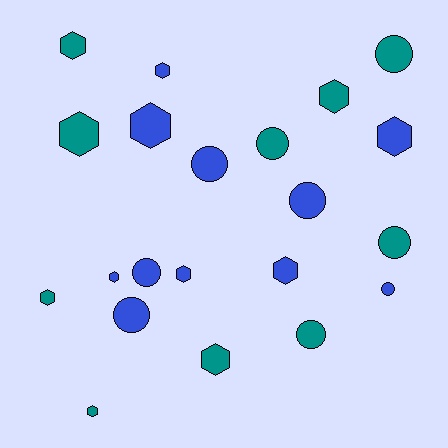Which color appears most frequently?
Blue, with 11 objects.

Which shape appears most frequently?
Hexagon, with 12 objects.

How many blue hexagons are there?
There are 6 blue hexagons.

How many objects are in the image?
There are 21 objects.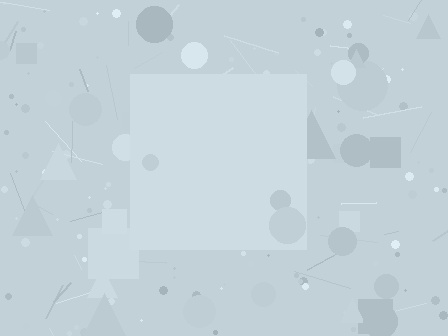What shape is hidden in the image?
A square is hidden in the image.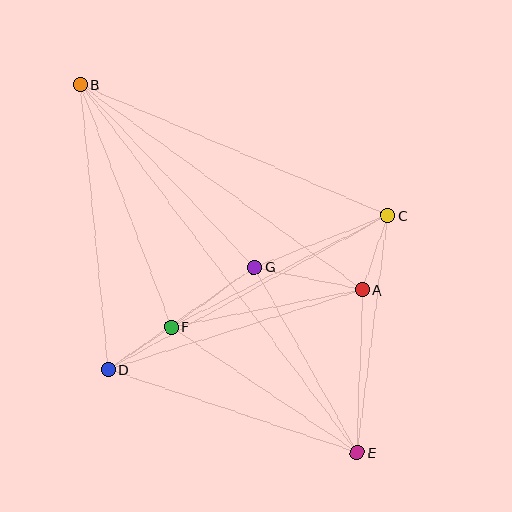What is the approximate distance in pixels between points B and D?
The distance between B and D is approximately 286 pixels.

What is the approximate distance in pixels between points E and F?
The distance between E and F is approximately 225 pixels.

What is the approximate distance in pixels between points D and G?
The distance between D and G is approximately 179 pixels.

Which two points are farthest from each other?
Points B and E are farthest from each other.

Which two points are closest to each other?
Points D and F are closest to each other.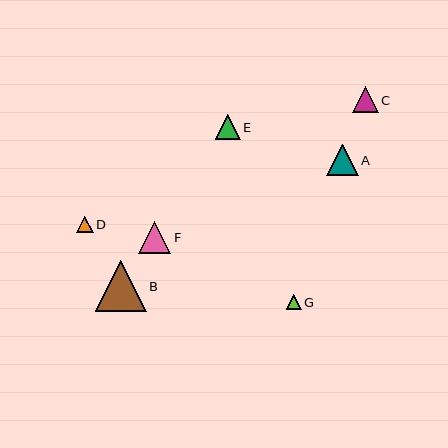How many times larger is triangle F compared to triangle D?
Triangle F is approximately 1.9 times the size of triangle D.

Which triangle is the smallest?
Triangle G is the smallest with a size of approximately 15 pixels.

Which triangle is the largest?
Triangle B is the largest with a size of approximately 51 pixels.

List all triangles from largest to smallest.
From largest to smallest: B, F, A, C, E, D, G.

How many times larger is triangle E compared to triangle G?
Triangle E is approximately 1.7 times the size of triangle G.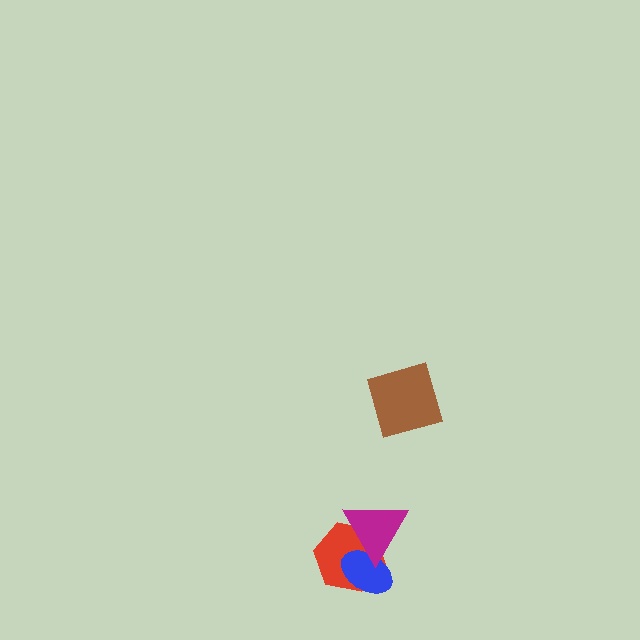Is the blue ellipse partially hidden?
Yes, it is partially covered by another shape.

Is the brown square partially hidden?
No, no other shape covers it.